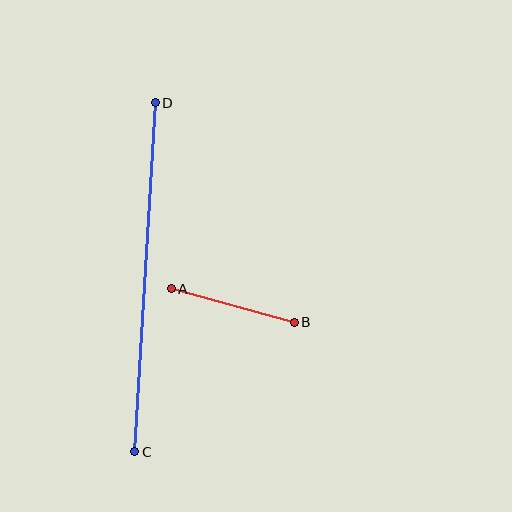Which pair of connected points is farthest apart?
Points C and D are farthest apart.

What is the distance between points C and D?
The distance is approximately 350 pixels.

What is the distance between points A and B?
The distance is approximately 128 pixels.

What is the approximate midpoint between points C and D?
The midpoint is at approximately (145, 277) pixels.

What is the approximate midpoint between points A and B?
The midpoint is at approximately (233, 306) pixels.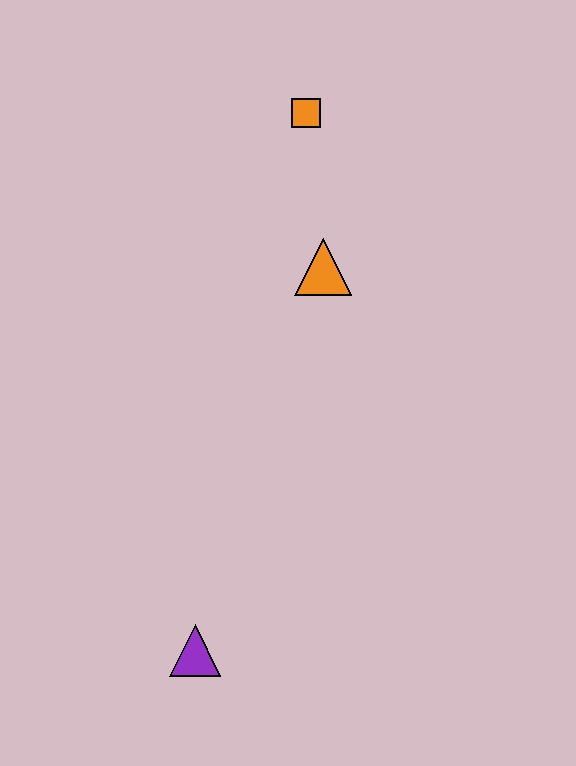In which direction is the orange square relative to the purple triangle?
The orange square is above the purple triangle.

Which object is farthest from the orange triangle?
The purple triangle is farthest from the orange triangle.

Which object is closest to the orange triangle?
The orange square is closest to the orange triangle.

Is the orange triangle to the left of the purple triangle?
No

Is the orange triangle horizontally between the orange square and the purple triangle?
No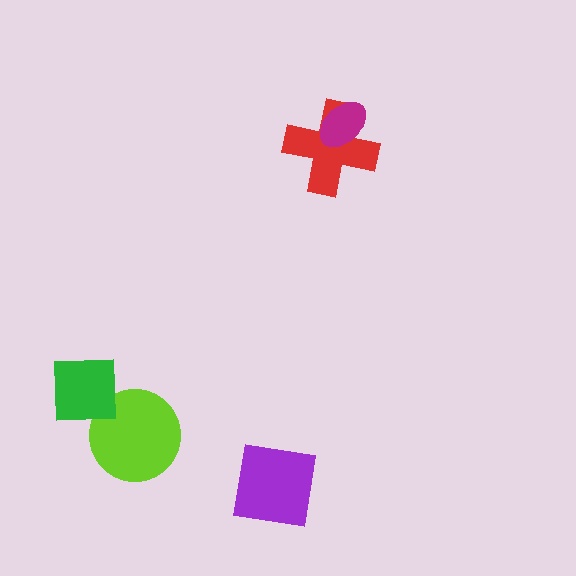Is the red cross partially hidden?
Yes, it is partially covered by another shape.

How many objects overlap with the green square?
1 object overlaps with the green square.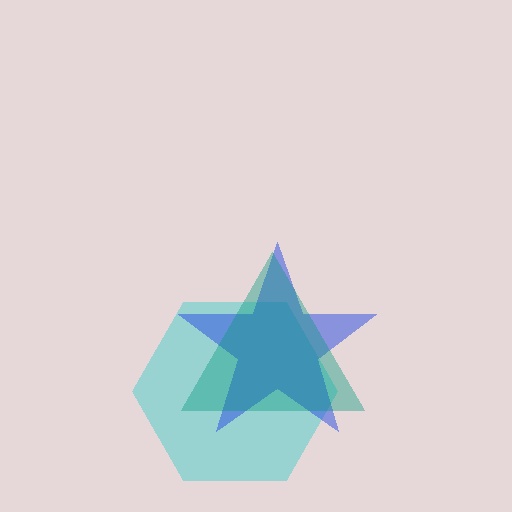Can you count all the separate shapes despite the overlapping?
Yes, there are 3 separate shapes.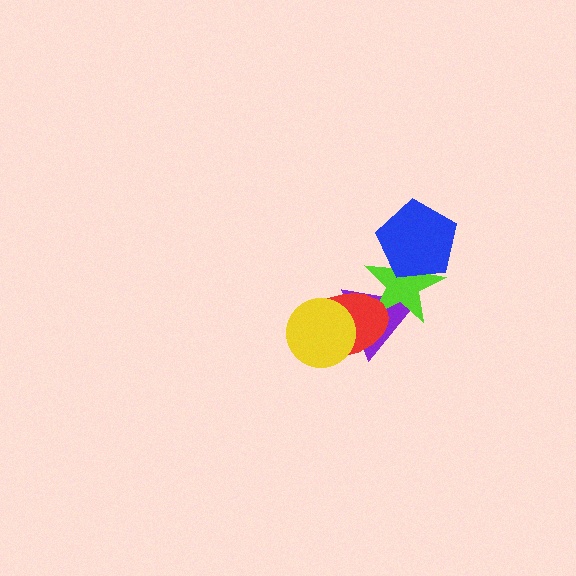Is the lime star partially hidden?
Yes, it is partially covered by another shape.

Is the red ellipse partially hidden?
Yes, it is partially covered by another shape.